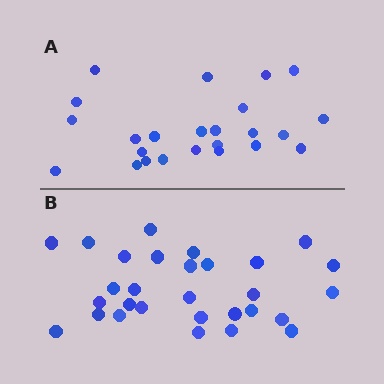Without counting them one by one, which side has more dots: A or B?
Region B (the bottom region) has more dots.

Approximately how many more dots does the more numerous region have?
Region B has about 5 more dots than region A.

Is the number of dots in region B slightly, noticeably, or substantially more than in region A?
Region B has only slightly more — the two regions are fairly close. The ratio is roughly 1.2 to 1.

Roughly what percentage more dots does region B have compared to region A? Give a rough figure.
About 20% more.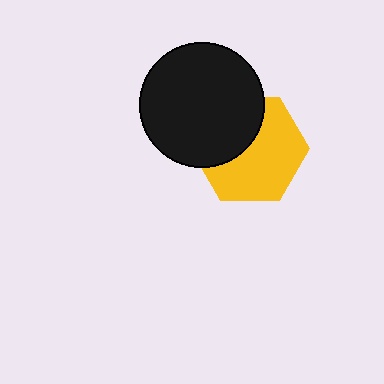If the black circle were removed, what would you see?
You would see the complete yellow hexagon.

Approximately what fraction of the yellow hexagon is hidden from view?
Roughly 38% of the yellow hexagon is hidden behind the black circle.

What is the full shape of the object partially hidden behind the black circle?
The partially hidden object is a yellow hexagon.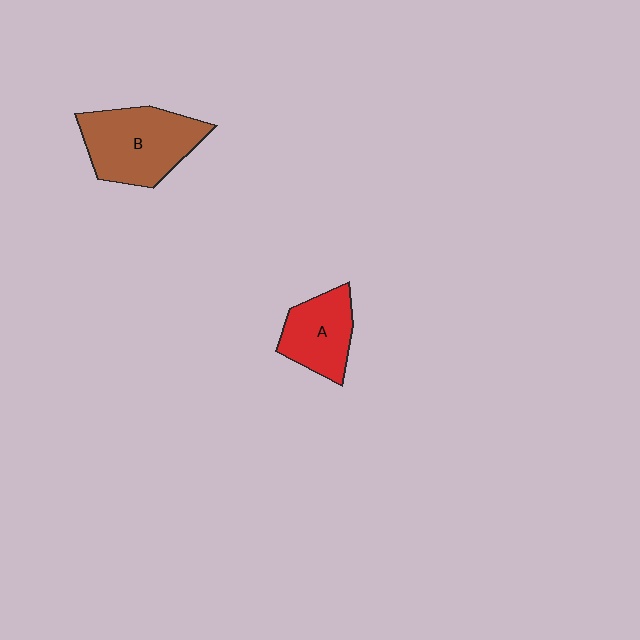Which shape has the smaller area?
Shape A (red).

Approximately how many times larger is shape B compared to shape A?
Approximately 1.5 times.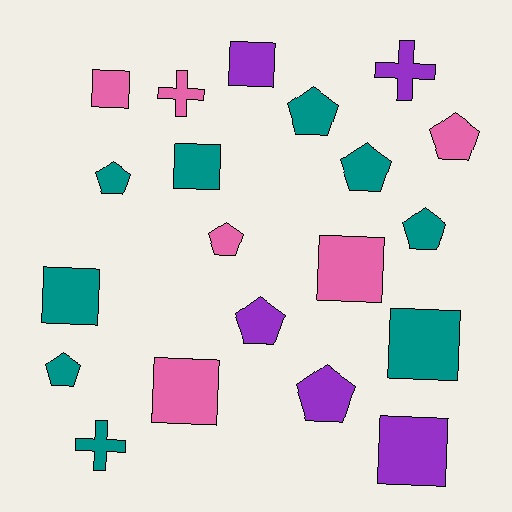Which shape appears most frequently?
Pentagon, with 9 objects.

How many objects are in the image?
There are 20 objects.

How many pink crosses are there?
There is 1 pink cross.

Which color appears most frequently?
Teal, with 9 objects.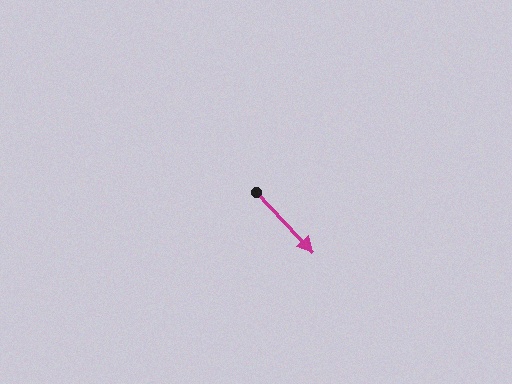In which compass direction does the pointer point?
Southeast.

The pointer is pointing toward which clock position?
Roughly 5 o'clock.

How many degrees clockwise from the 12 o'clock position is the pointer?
Approximately 137 degrees.